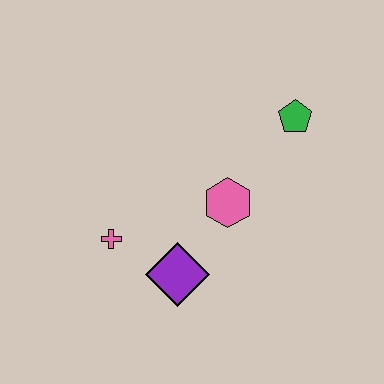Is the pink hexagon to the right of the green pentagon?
No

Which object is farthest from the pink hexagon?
The pink cross is farthest from the pink hexagon.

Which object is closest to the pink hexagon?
The purple diamond is closest to the pink hexagon.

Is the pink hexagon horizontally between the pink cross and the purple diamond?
No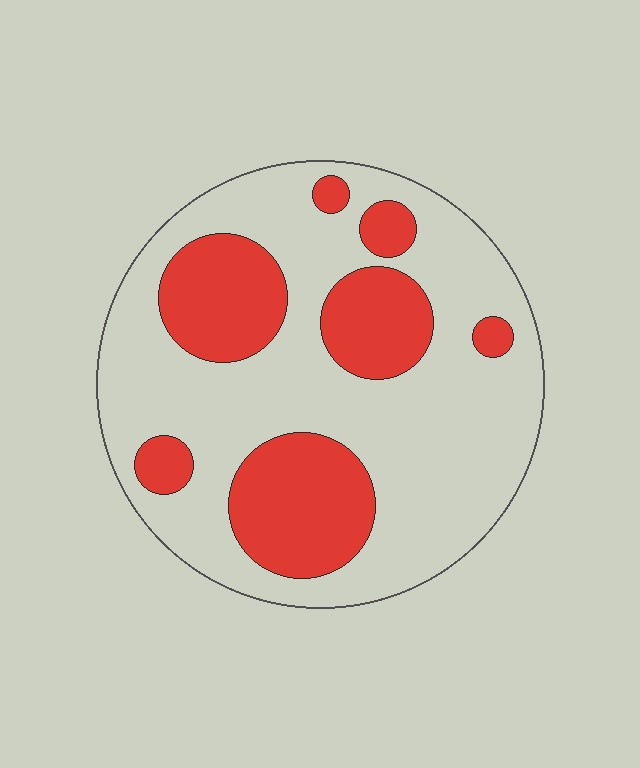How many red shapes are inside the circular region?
7.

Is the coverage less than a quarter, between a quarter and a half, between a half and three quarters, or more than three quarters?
Between a quarter and a half.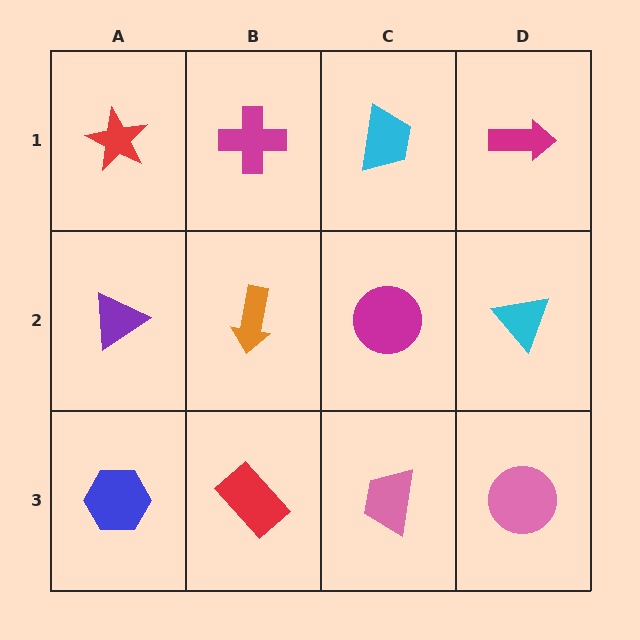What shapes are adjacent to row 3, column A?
A purple triangle (row 2, column A), a red rectangle (row 3, column B).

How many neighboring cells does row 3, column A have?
2.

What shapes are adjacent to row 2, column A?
A red star (row 1, column A), a blue hexagon (row 3, column A), an orange arrow (row 2, column B).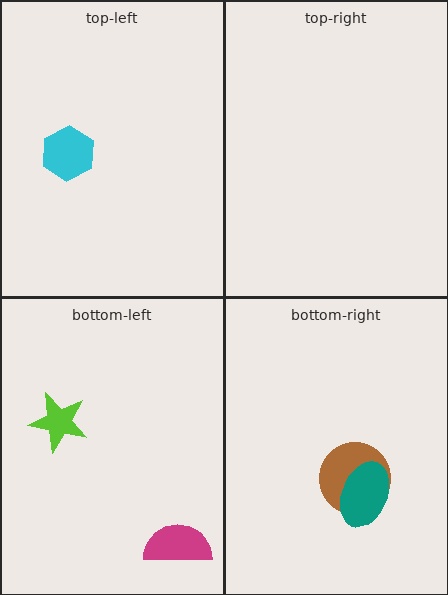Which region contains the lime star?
The bottom-left region.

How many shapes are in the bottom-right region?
2.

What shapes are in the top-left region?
The cyan hexagon.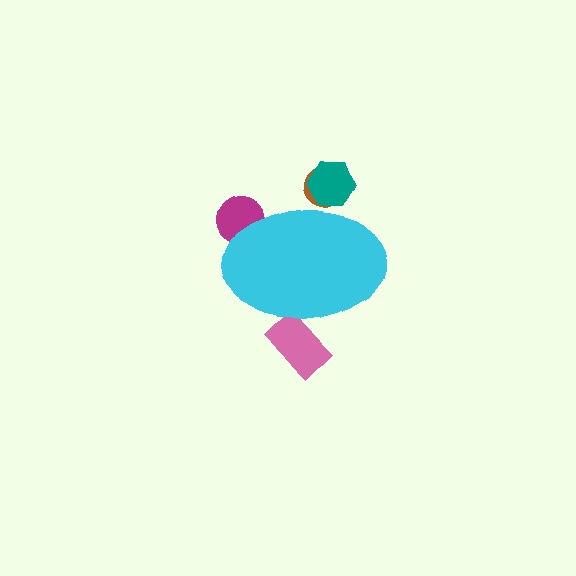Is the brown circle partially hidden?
Yes, the brown circle is partially hidden behind the cyan ellipse.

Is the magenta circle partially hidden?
Yes, the magenta circle is partially hidden behind the cyan ellipse.